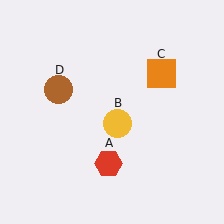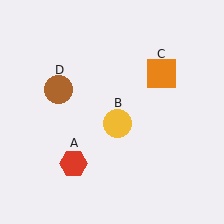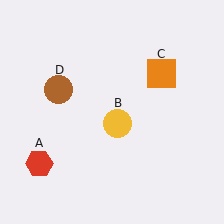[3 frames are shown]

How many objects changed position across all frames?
1 object changed position: red hexagon (object A).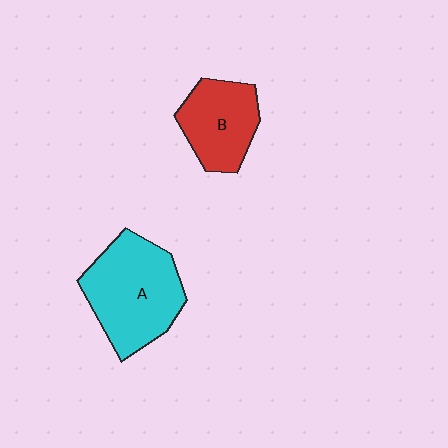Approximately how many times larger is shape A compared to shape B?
Approximately 1.5 times.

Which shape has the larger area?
Shape A (cyan).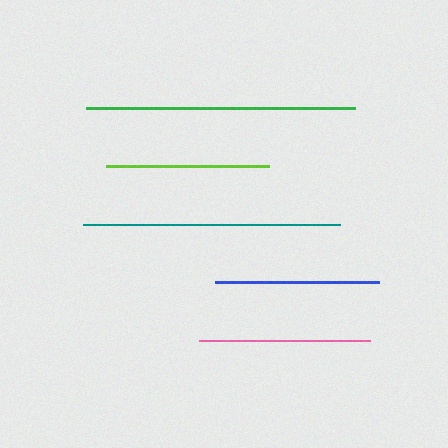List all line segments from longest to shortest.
From longest to shortest: green, teal, pink, blue, lime.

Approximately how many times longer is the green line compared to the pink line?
The green line is approximately 1.6 times the length of the pink line.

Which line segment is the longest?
The green line is the longest at approximately 269 pixels.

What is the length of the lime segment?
The lime segment is approximately 163 pixels long.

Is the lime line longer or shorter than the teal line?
The teal line is longer than the lime line.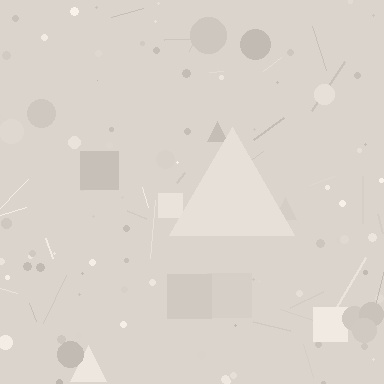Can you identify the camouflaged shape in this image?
The camouflaged shape is a triangle.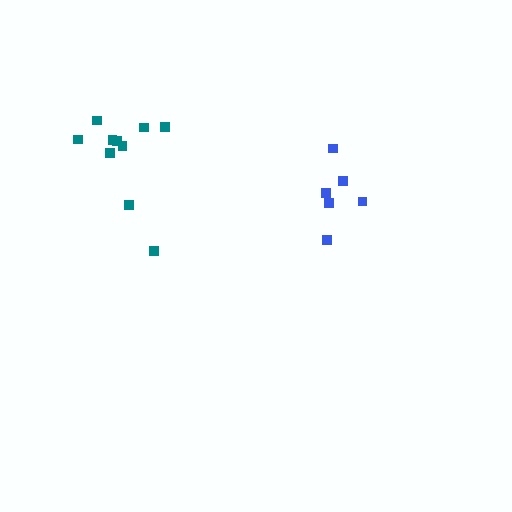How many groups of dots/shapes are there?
There are 2 groups.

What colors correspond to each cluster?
The clusters are colored: teal, blue.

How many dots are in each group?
Group 1: 10 dots, Group 2: 6 dots (16 total).